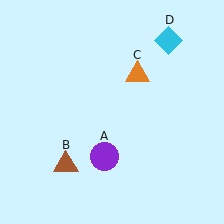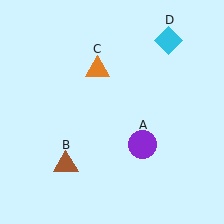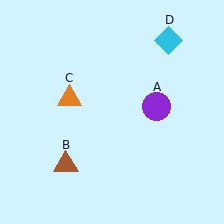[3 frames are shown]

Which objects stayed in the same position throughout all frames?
Brown triangle (object B) and cyan diamond (object D) remained stationary.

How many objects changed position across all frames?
2 objects changed position: purple circle (object A), orange triangle (object C).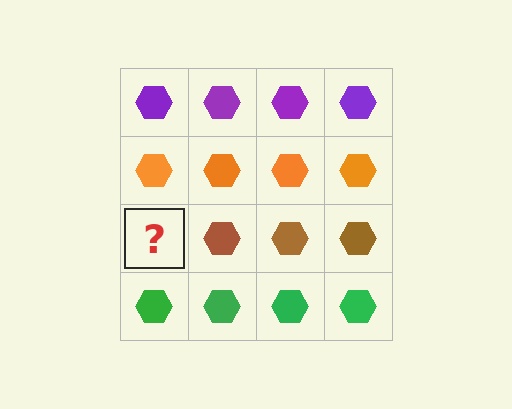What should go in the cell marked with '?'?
The missing cell should contain a brown hexagon.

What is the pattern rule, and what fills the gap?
The rule is that each row has a consistent color. The gap should be filled with a brown hexagon.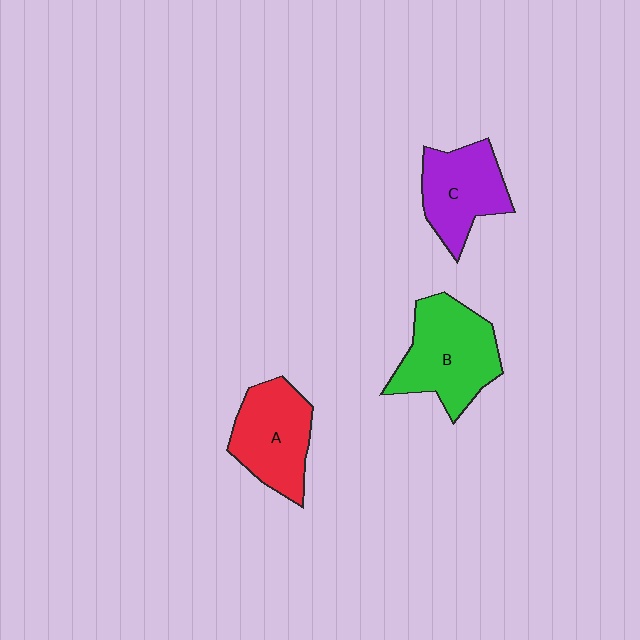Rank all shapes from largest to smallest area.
From largest to smallest: B (green), A (red), C (purple).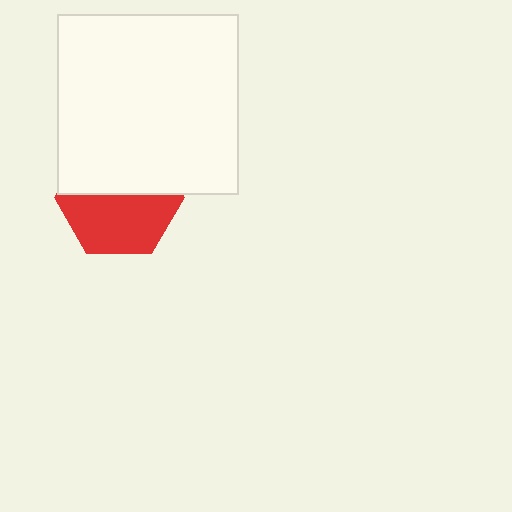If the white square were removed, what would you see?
You would see the complete red hexagon.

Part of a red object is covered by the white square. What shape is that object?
It is a hexagon.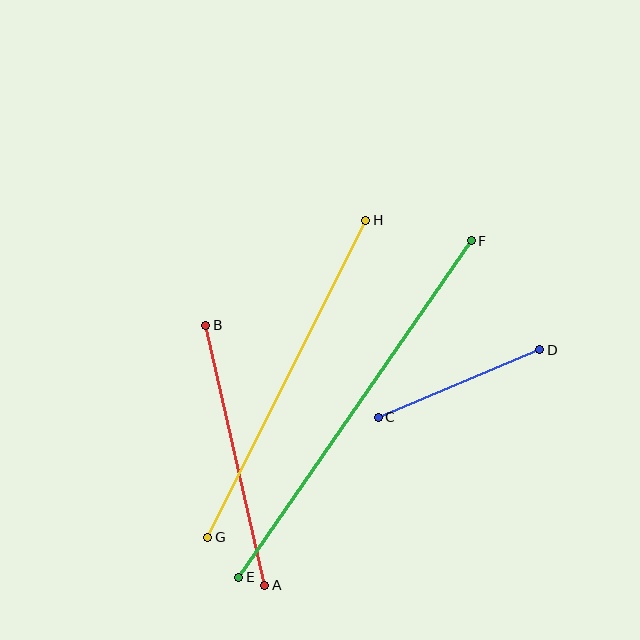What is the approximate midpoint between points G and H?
The midpoint is at approximately (287, 379) pixels.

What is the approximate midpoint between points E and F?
The midpoint is at approximately (355, 409) pixels.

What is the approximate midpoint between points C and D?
The midpoint is at approximately (459, 384) pixels.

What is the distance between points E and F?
The distance is approximately 409 pixels.